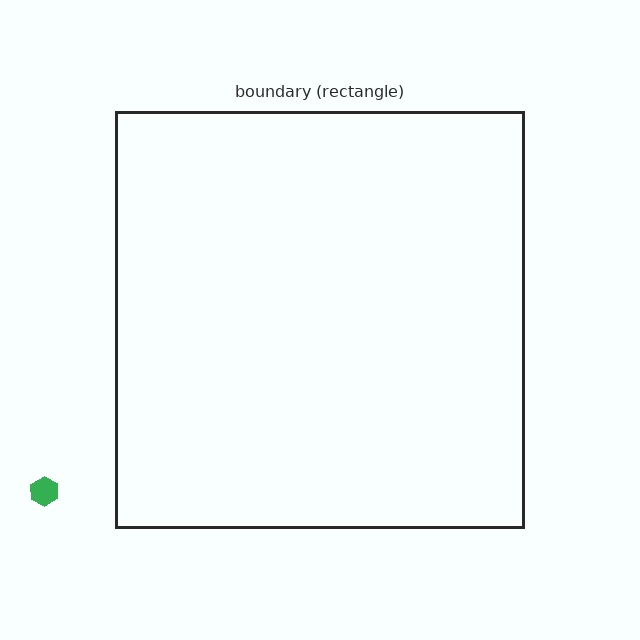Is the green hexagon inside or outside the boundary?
Outside.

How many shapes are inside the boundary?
0 inside, 1 outside.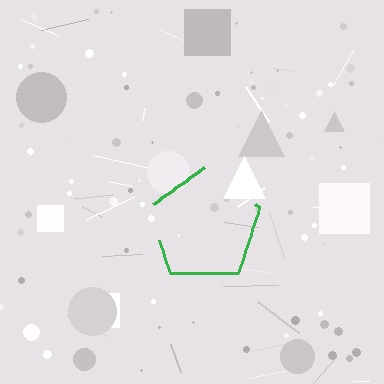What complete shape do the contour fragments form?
The contour fragments form a pentagon.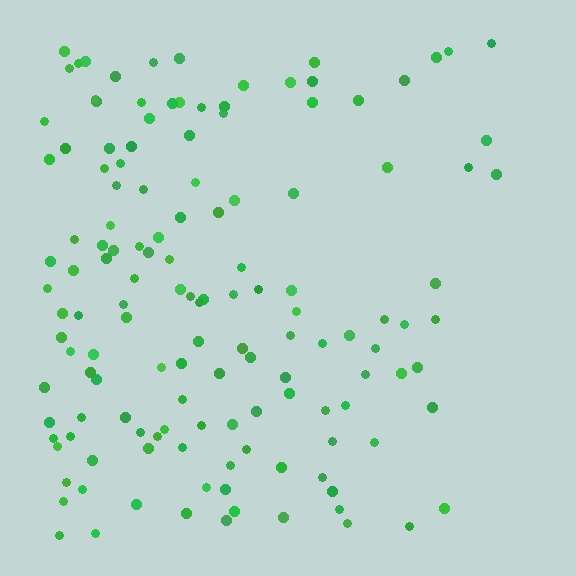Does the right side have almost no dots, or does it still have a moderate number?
Still a moderate number, just noticeably fewer than the left.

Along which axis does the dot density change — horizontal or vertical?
Horizontal.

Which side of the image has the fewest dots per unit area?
The right.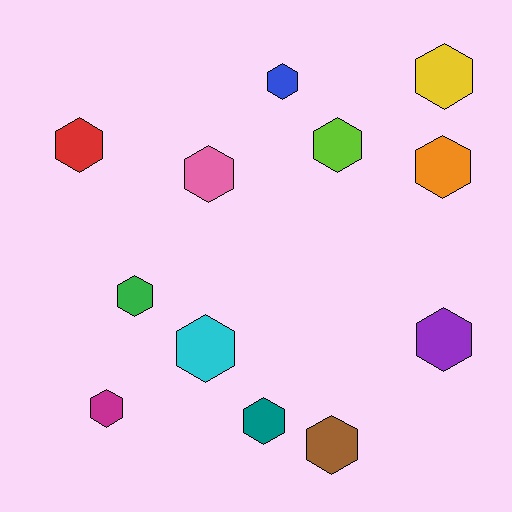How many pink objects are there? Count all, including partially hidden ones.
There is 1 pink object.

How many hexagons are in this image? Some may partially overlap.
There are 12 hexagons.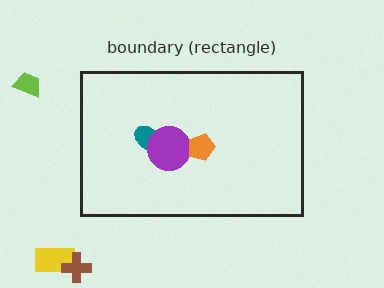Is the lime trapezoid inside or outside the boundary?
Outside.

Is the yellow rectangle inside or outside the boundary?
Outside.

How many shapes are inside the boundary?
3 inside, 3 outside.